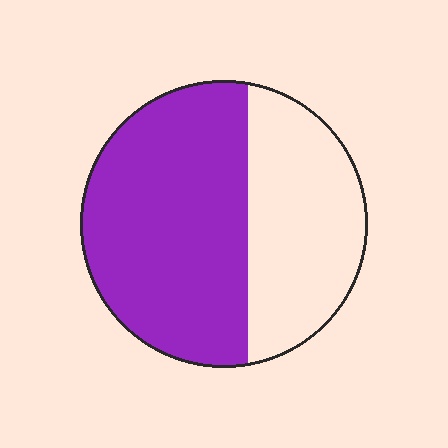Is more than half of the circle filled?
Yes.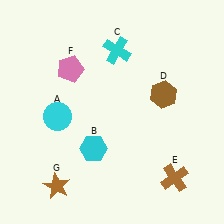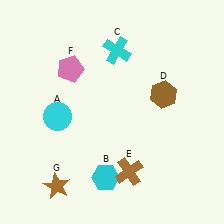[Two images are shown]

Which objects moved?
The objects that moved are: the cyan hexagon (B), the brown cross (E).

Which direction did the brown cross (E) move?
The brown cross (E) moved left.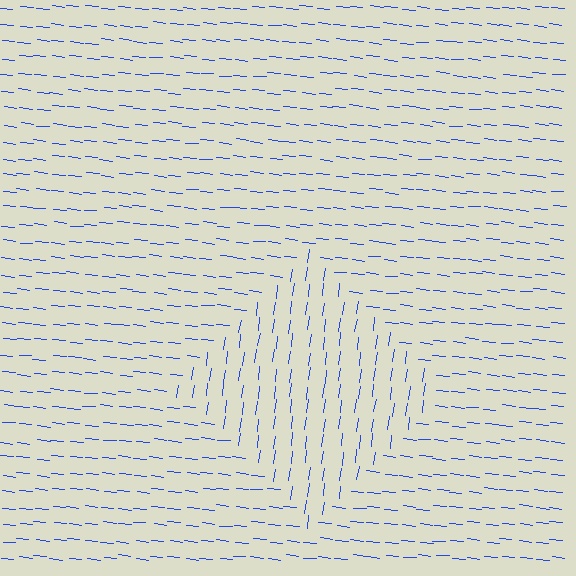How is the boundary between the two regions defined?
The boundary is defined purely by a change in line orientation (approximately 89 degrees difference). All lines are the same color and thickness.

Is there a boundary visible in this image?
Yes, there is a texture boundary formed by a change in line orientation.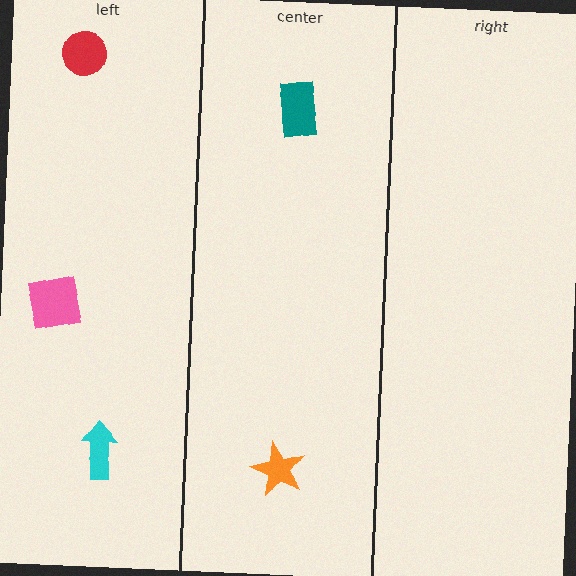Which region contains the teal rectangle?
The center region.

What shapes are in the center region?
The orange star, the teal rectangle.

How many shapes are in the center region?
2.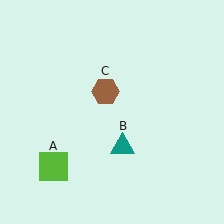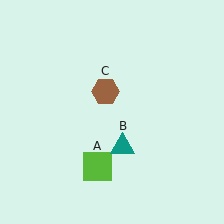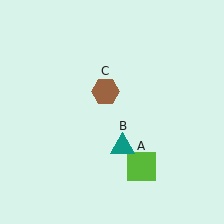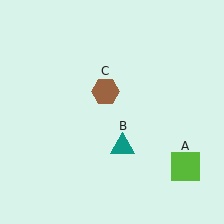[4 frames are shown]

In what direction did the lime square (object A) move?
The lime square (object A) moved right.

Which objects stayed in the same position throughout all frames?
Teal triangle (object B) and brown hexagon (object C) remained stationary.